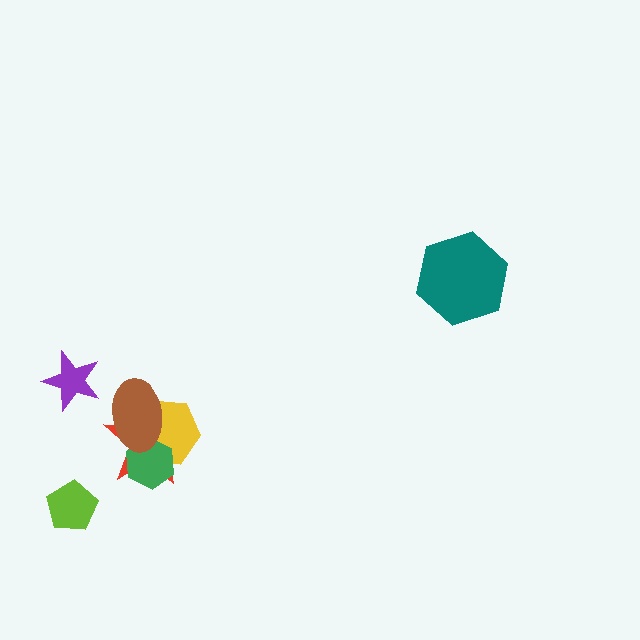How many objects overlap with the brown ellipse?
3 objects overlap with the brown ellipse.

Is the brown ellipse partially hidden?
No, no other shape covers it.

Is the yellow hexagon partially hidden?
Yes, it is partially covered by another shape.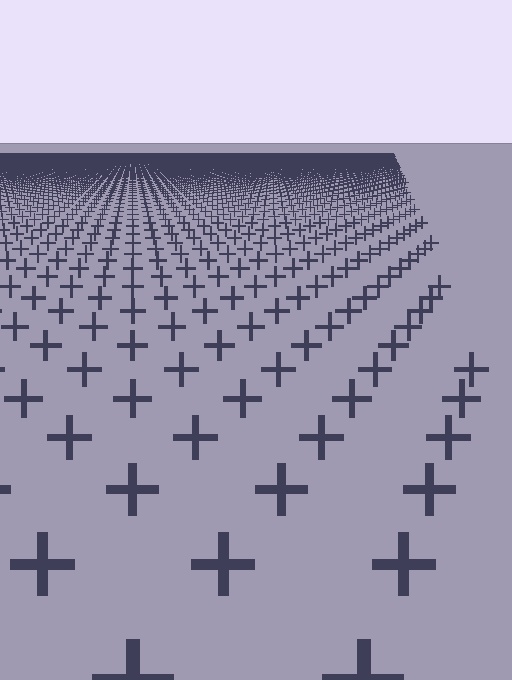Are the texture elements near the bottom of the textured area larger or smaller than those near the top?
Larger. Near the bottom, elements are closer to the viewer and appear at a bigger on-screen size.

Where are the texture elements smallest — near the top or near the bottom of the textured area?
Near the top.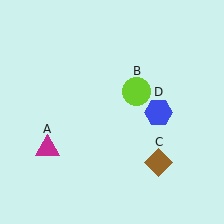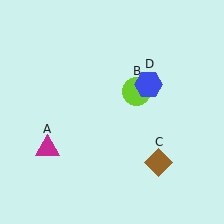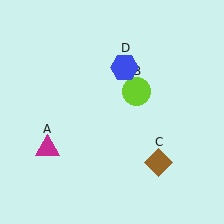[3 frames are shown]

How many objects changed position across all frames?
1 object changed position: blue hexagon (object D).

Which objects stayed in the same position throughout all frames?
Magenta triangle (object A) and lime circle (object B) and brown diamond (object C) remained stationary.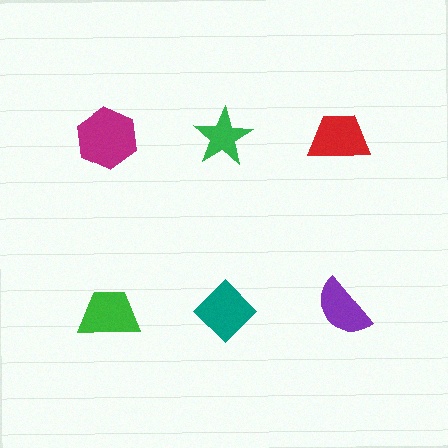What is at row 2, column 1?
A green trapezoid.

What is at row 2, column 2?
A teal diamond.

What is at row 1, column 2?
A green star.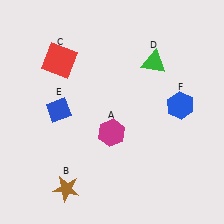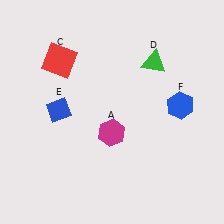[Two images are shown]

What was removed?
The brown star (B) was removed in Image 2.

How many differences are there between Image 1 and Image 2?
There is 1 difference between the two images.